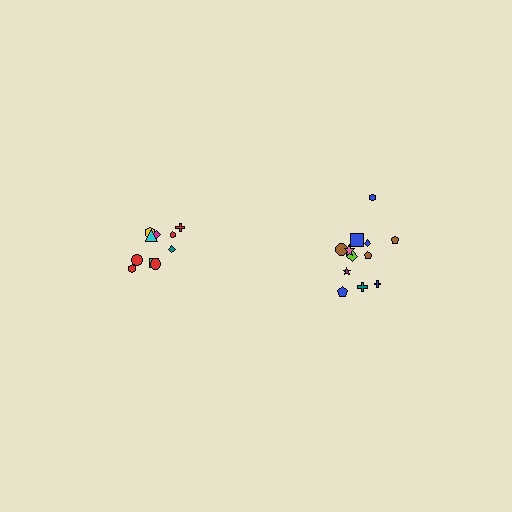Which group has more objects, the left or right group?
The right group.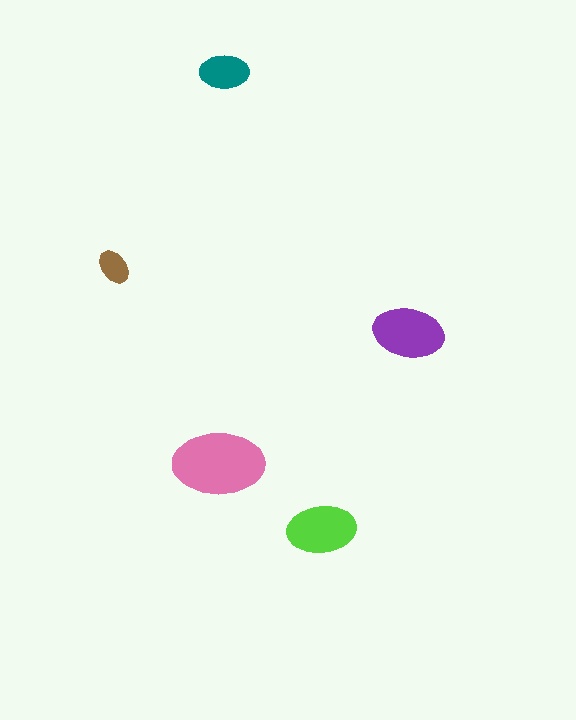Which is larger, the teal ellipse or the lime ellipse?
The lime one.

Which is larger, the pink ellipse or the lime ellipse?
The pink one.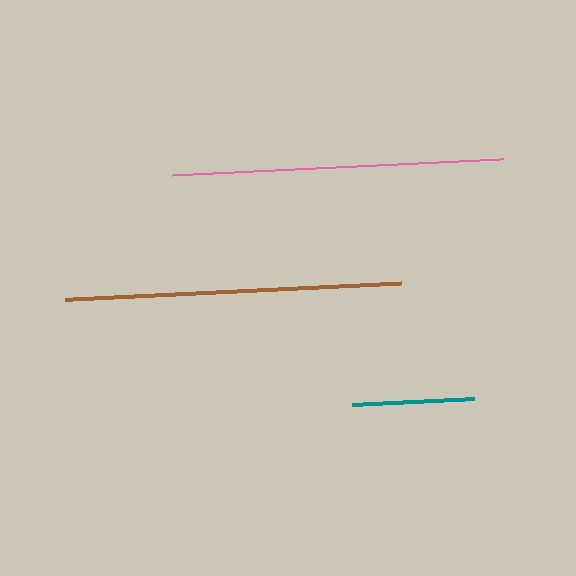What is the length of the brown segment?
The brown segment is approximately 336 pixels long.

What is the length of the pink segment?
The pink segment is approximately 331 pixels long.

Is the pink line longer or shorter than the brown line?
The brown line is longer than the pink line.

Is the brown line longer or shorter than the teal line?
The brown line is longer than the teal line.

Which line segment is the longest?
The brown line is the longest at approximately 336 pixels.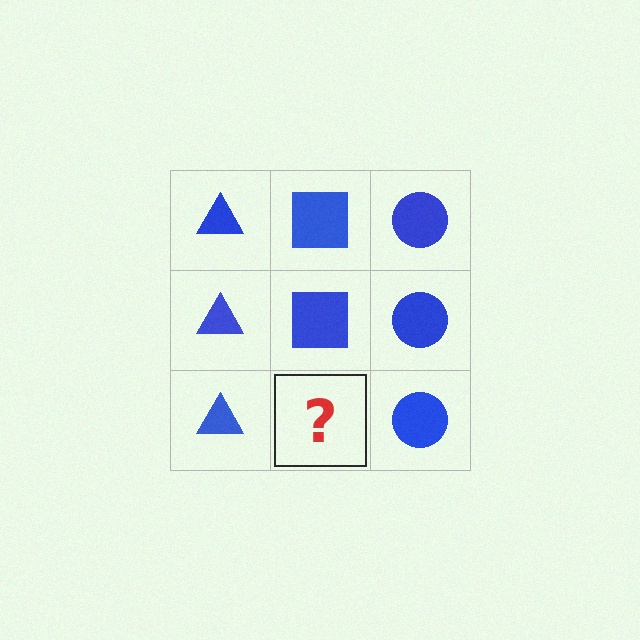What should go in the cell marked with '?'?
The missing cell should contain a blue square.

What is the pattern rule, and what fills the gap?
The rule is that each column has a consistent shape. The gap should be filled with a blue square.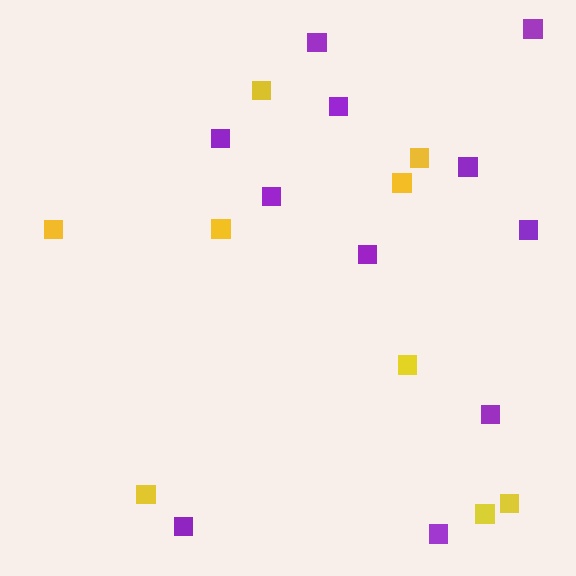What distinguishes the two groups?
There are 2 groups: one group of yellow squares (9) and one group of purple squares (11).